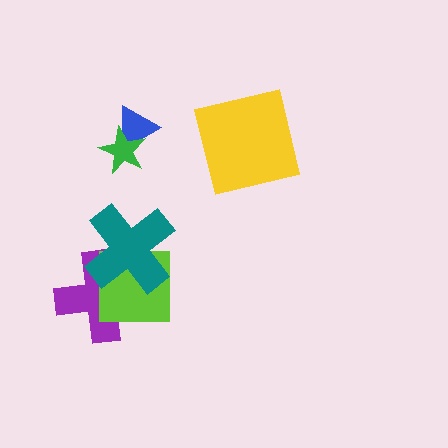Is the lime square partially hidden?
Yes, it is partially covered by another shape.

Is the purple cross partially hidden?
Yes, it is partially covered by another shape.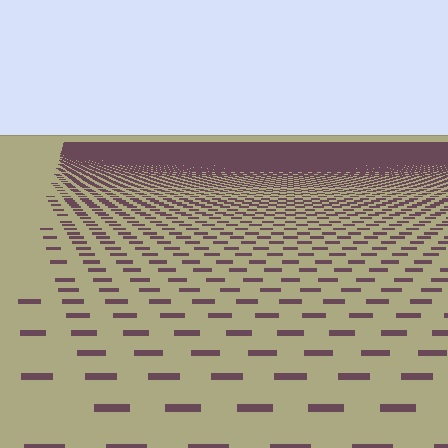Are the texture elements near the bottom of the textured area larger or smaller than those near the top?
Larger. Near the bottom, elements are closer to the viewer and appear at a bigger on-screen size.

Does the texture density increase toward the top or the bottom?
Density increases toward the top.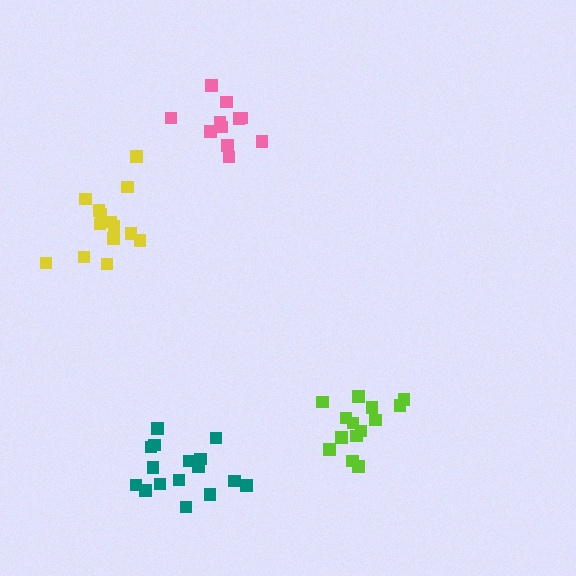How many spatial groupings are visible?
There are 4 spatial groupings.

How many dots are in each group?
Group 1: 16 dots, Group 2: 14 dots, Group 3: 11 dots, Group 4: 14 dots (55 total).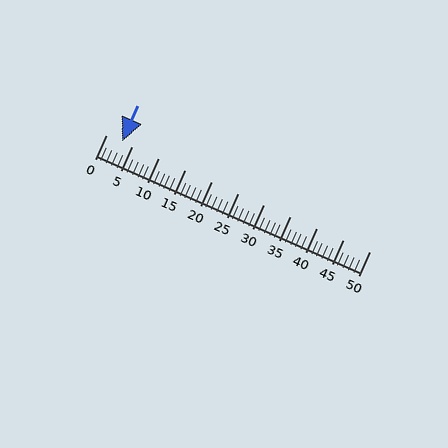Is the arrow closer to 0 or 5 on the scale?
The arrow is closer to 5.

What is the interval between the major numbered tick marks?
The major tick marks are spaced 5 units apart.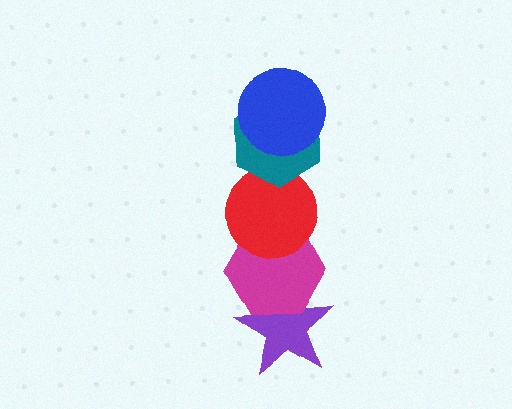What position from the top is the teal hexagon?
The teal hexagon is 2nd from the top.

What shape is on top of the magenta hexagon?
The red circle is on top of the magenta hexagon.